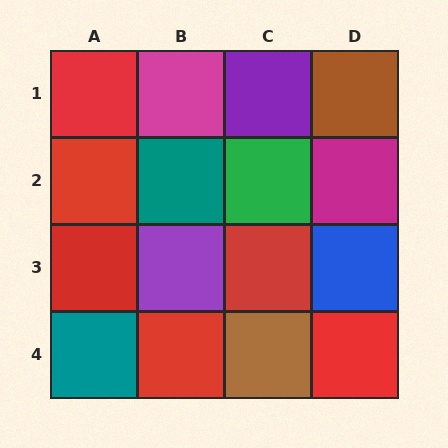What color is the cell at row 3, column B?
Purple.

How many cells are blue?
1 cell is blue.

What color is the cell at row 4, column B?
Red.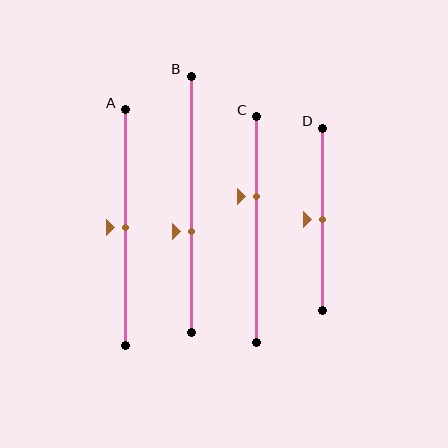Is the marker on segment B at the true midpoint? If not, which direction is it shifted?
No, the marker on segment B is shifted downward by about 11% of the segment length.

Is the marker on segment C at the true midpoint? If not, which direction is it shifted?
No, the marker on segment C is shifted upward by about 14% of the segment length.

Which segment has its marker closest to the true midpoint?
Segment A has its marker closest to the true midpoint.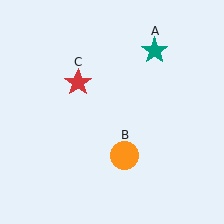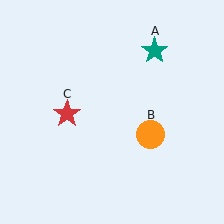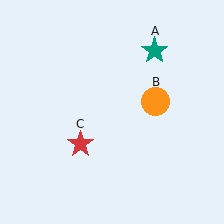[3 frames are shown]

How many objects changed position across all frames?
2 objects changed position: orange circle (object B), red star (object C).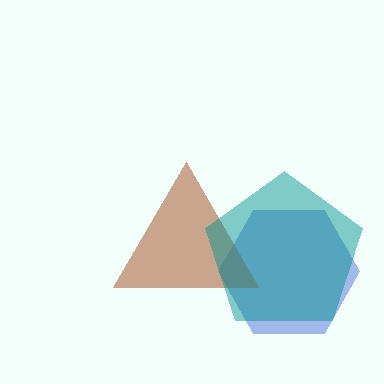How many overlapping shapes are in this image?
There are 3 overlapping shapes in the image.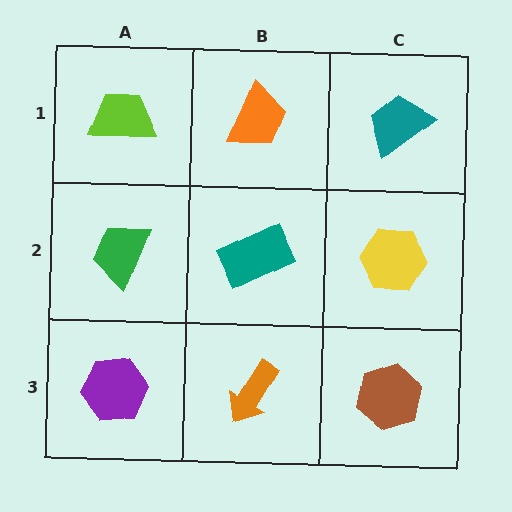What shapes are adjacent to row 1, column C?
A yellow hexagon (row 2, column C), an orange trapezoid (row 1, column B).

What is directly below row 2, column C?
A brown hexagon.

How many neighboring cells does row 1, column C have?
2.